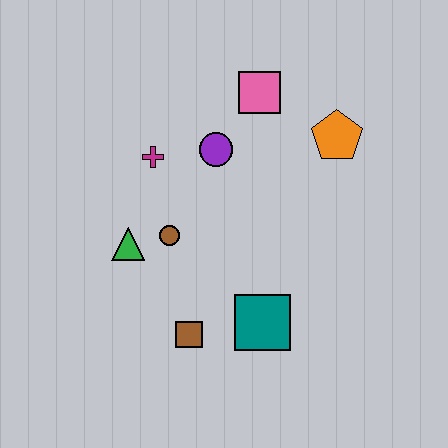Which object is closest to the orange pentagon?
The pink square is closest to the orange pentagon.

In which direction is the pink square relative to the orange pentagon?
The pink square is to the left of the orange pentagon.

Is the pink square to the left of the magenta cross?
No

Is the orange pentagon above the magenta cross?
Yes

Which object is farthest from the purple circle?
The brown square is farthest from the purple circle.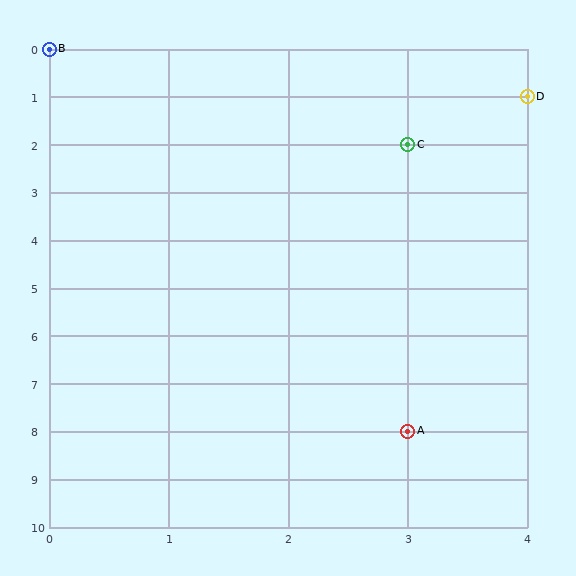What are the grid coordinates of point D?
Point D is at grid coordinates (4, 1).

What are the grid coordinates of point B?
Point B is at grid coordinates (0, 0).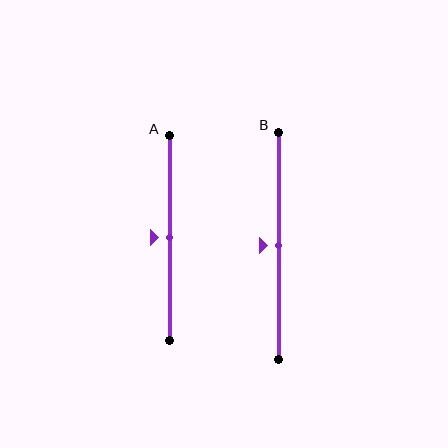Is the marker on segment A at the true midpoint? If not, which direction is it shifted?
Yes, the marker on segment A is at the true midpoint.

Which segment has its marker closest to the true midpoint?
Segment A has its marker closest to the true midpoint.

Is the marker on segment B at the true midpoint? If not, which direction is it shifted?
Yes, the marker on segment B is at the true midpoint.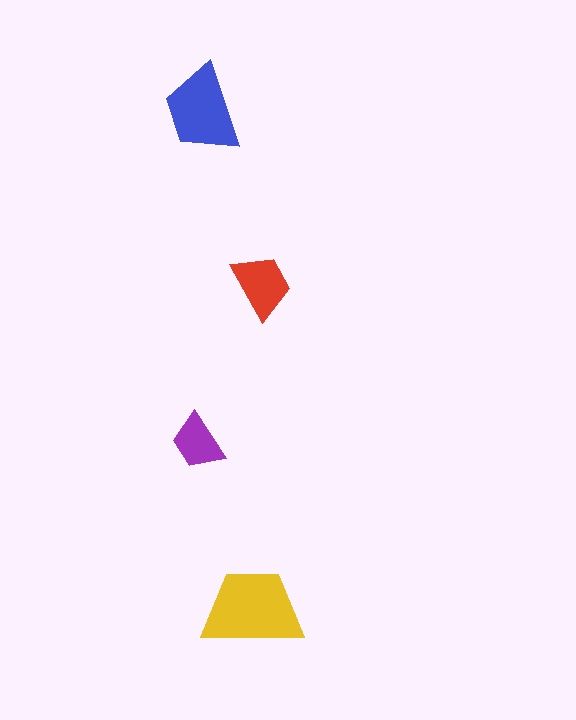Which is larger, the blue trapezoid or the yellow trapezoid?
The yellow one.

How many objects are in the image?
There are 4 objects in the image.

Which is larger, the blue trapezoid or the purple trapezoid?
The blue one.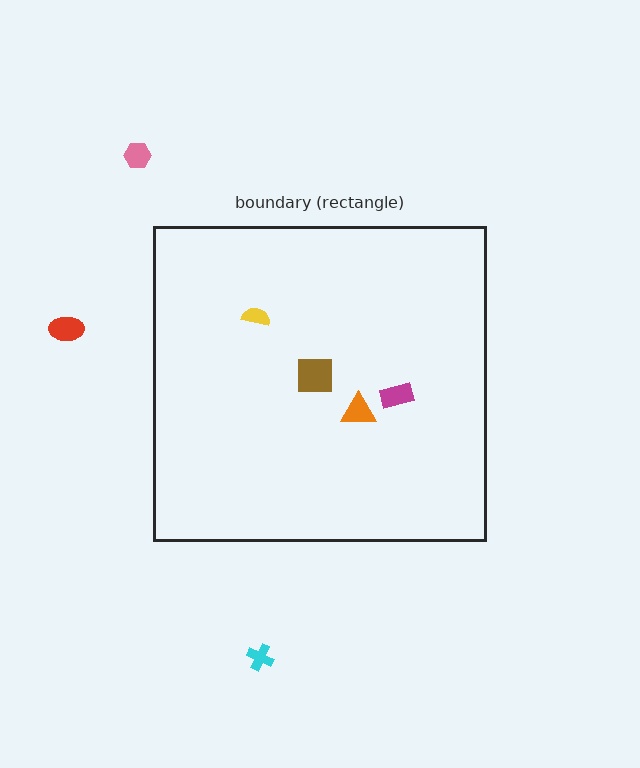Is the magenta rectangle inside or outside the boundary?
Inside.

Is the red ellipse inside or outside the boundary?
Outside.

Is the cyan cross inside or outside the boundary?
Outside.